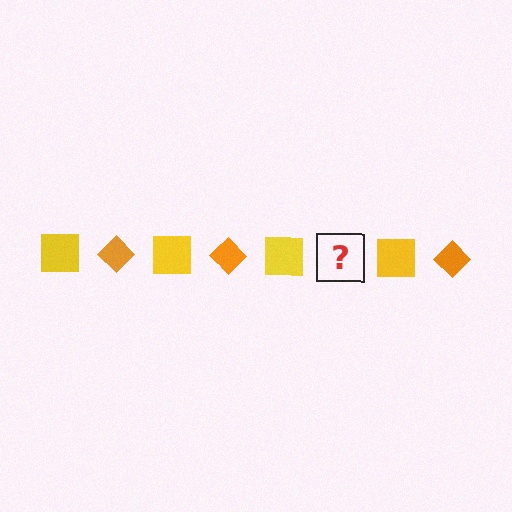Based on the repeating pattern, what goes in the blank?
The blank should be an orange diamond.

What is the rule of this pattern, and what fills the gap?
The rule is that the pattern alternates between yellow square and orange diamond. The gap should be filled with an orange diamond.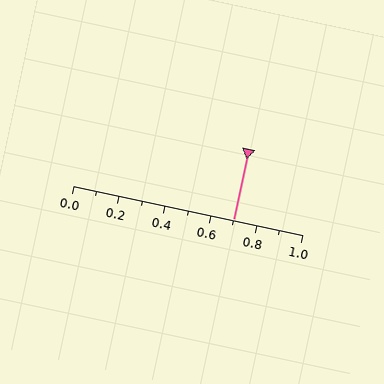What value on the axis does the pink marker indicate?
The marker indicates approximately 0.7.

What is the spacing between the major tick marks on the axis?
The major ticks are spaced 0.2 apart.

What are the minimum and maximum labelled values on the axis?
The axis runs from 0.0 to 1.0.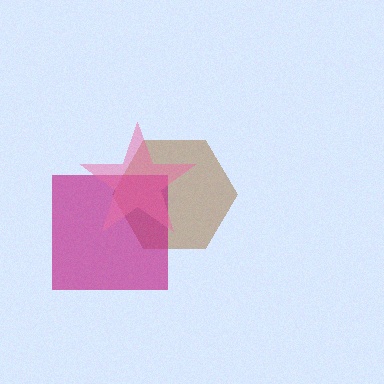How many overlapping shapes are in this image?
There are 3 overlapping shapes in the image.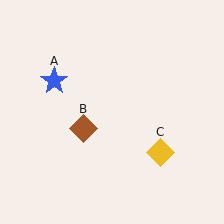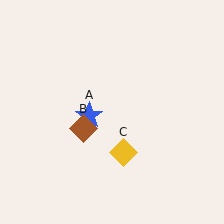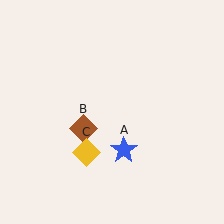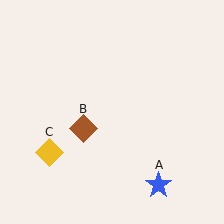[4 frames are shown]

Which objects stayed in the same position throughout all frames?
Brown diamond (object B) remained stationary.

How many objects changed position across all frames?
2 objects changed position: blue star (object A), yellow diamond (object C).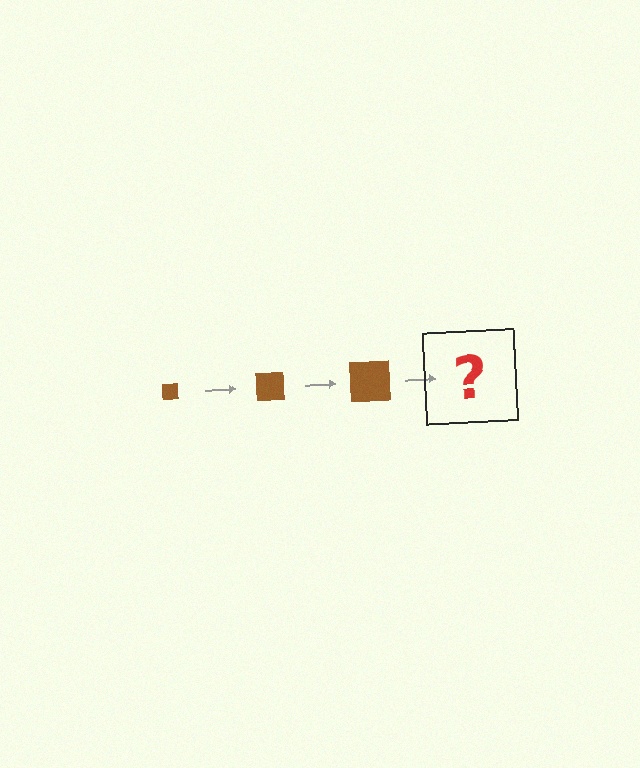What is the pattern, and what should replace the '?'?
The pattern is that the square gets progressively larger each step. The '?' should be a brown square, larger than the previous one.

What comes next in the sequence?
The next element should be a brown square, larger than the previous one.